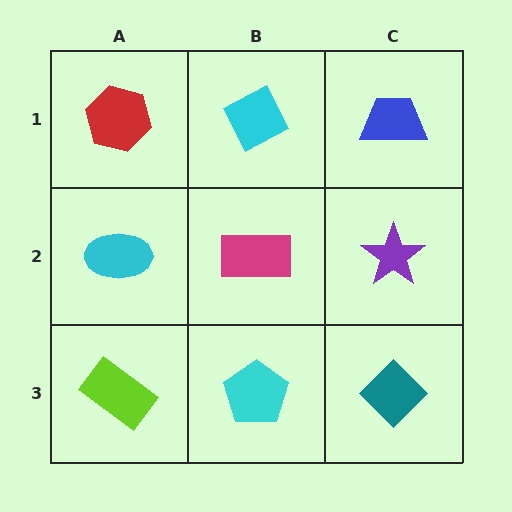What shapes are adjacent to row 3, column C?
A purple star (row 2, column C), a cyan pentagon (row 3, column B).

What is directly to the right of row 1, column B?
A blue trapezoid.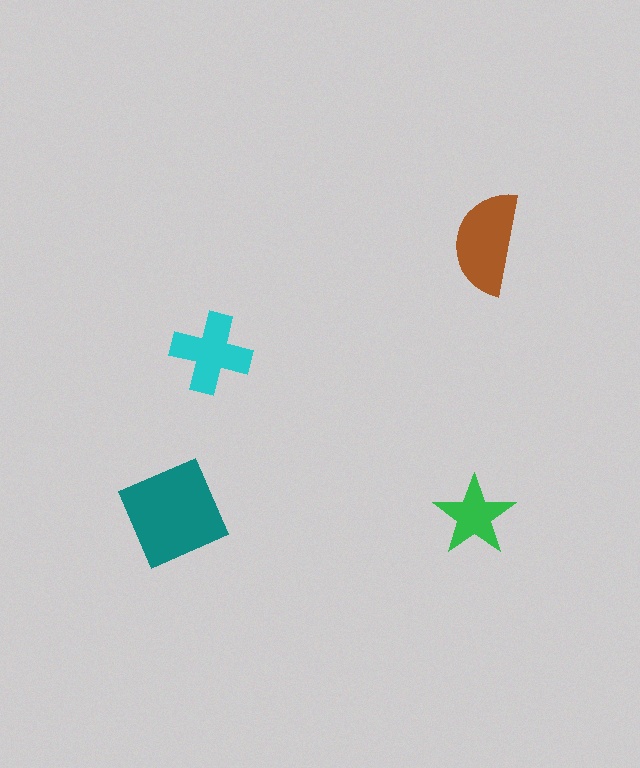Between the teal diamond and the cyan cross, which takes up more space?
The teal diamond.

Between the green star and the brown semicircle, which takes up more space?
The brown semicircle.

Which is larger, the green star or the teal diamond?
The teal diamond.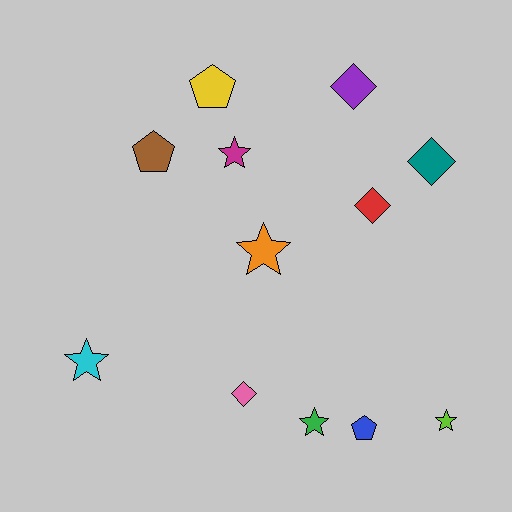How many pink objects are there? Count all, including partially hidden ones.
There is 1 pink object.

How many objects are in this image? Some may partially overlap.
There are 12 objects.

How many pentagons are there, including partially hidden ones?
There are 3 pentagons.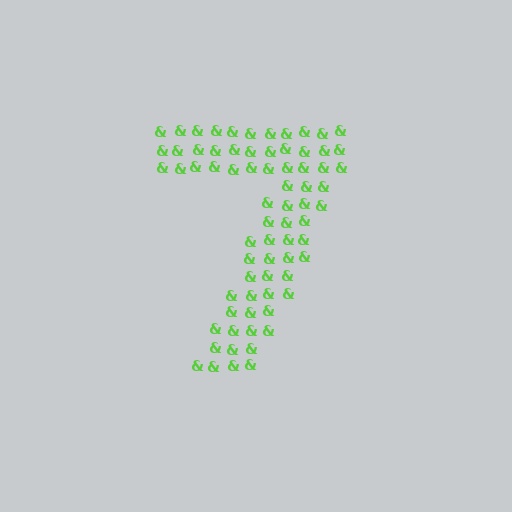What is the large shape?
The large shape is the digit 7.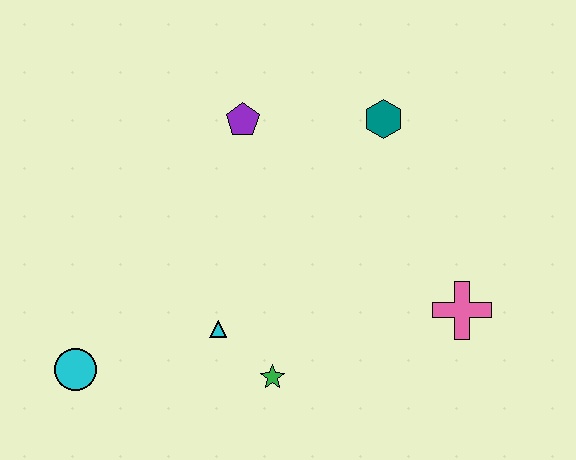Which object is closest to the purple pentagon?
The teal hexagon is closest to the purple pentagon.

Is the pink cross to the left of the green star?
No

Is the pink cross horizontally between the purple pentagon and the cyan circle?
No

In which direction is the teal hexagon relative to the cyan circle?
The teal hexagon is to the right of the cyan circle.